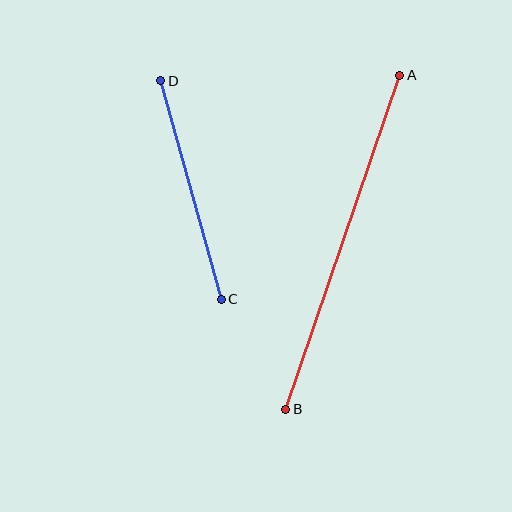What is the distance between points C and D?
The distance is approximately 227 pixels.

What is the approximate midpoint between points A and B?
The midpoint is at approximately (343, 242) pixels.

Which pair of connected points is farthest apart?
Points A and B are farthest apart.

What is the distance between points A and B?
The distance is approximately 353 pixels.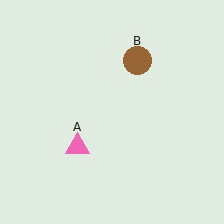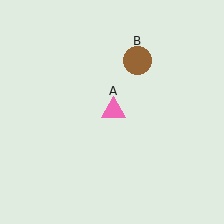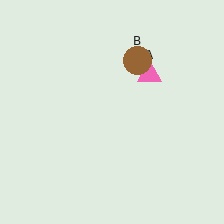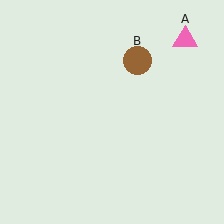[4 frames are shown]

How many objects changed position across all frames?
1 object changed position: pink triangle (object A).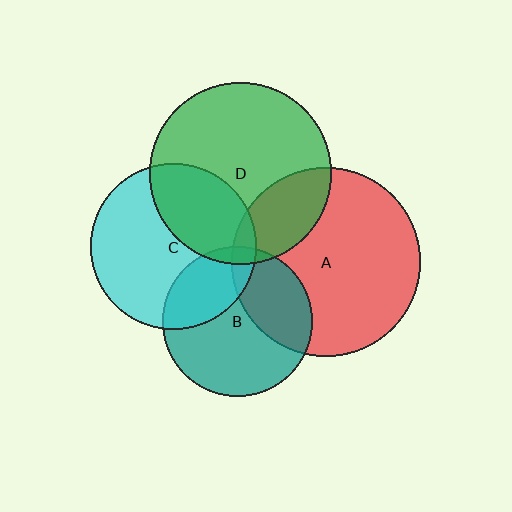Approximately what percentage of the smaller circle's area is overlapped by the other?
Approximately 25%.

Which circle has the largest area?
Circle A (red).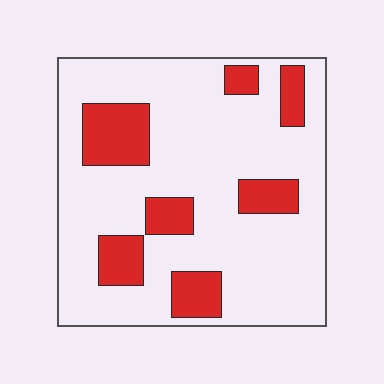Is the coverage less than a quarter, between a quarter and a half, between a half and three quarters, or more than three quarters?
Less than a quarter.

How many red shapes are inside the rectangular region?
7.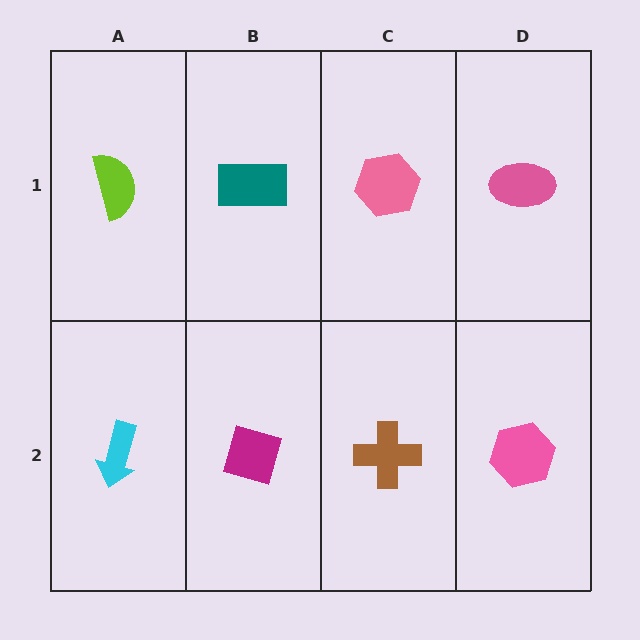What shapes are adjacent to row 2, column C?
A pink hexagon (row 1, column C), a magenta diamond (row 2, column B), a pink hexagon (row 2, column D).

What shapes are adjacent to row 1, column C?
A brown cross (row 2, column C), a teal rectangle (row 1, column B), a pink ellipse (row 1, column D).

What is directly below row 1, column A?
A cyan arrow.